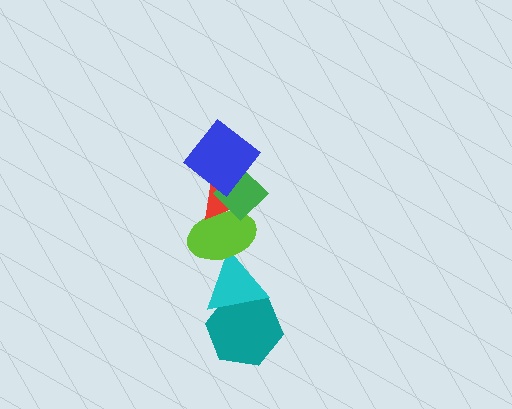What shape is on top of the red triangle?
The green diamond is on top of the red triangle.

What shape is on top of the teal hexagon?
The cyan triangle is on top of the teal hexagon.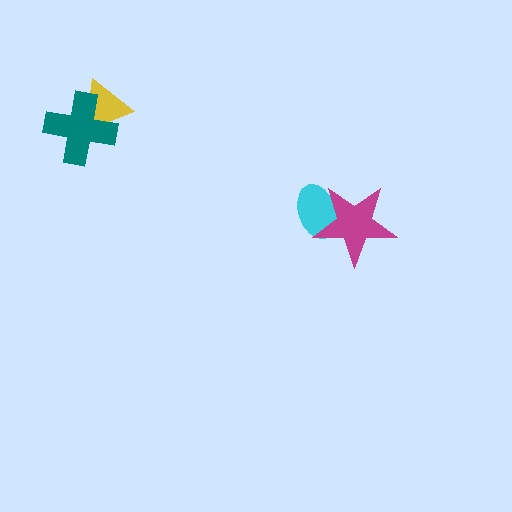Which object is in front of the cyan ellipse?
The magenta star is in front of the cyan ellipse.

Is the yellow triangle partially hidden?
Yes, it is partially covered by another shape.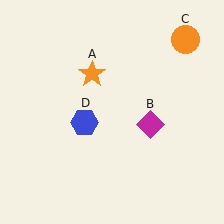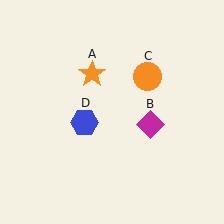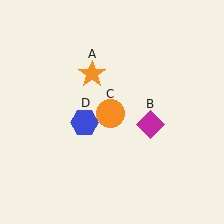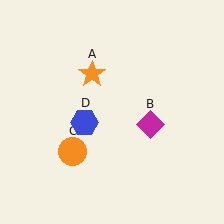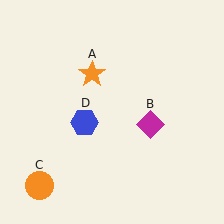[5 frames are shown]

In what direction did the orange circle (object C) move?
The orange circle (object C) moved down and to the left.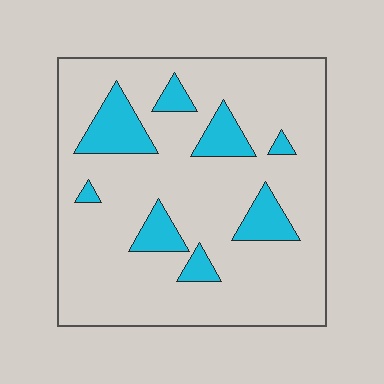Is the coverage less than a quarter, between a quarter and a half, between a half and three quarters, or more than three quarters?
Less than a quarter.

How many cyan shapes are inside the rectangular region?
8.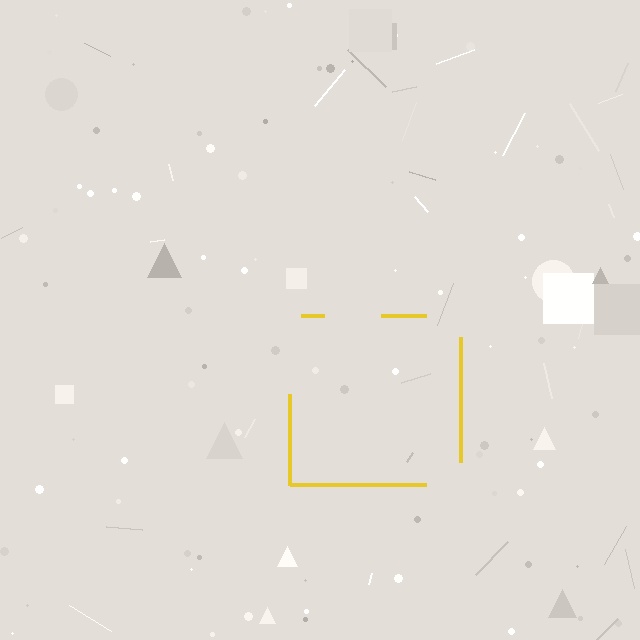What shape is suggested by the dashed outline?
The dashed outline suggests a square.